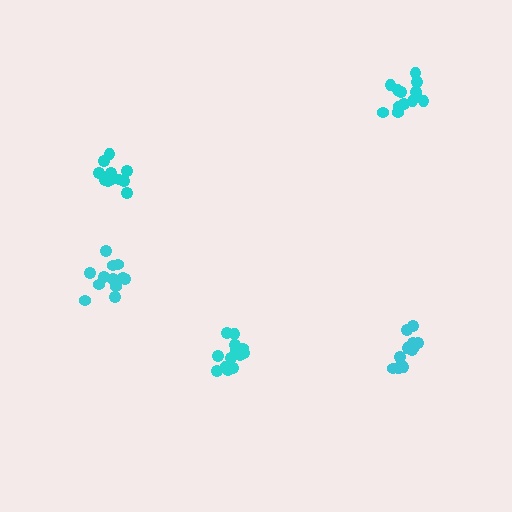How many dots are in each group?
Group 1: 11 dots, Group 2: 14 dots, Group 3: 12 dots, Group 4: 12 dots, Group 5: 13 dots (62 total).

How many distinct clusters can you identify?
There are 5 distinct clusters.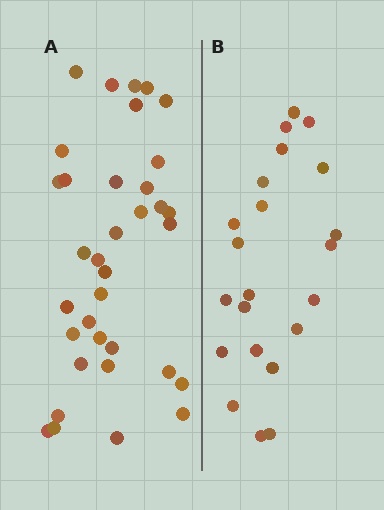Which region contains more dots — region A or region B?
Region A (the left region) has more dots.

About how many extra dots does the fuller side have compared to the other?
Region A has approximately 15 more dots than region B.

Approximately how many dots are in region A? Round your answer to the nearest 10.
About 40 dots. (The exact count is 35, which rounds to 40.)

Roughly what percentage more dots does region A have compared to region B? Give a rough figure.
About 60% more.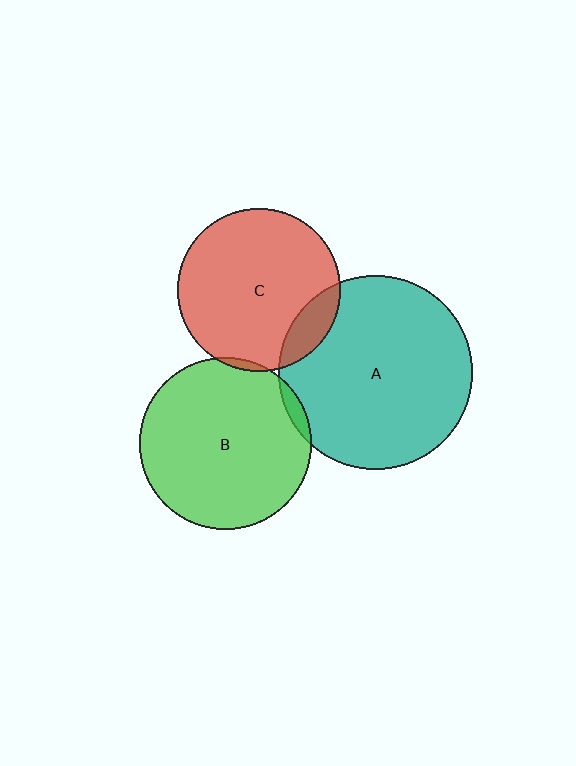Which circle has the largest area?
Circle A (teal).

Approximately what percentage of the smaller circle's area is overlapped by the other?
Approximately 5%.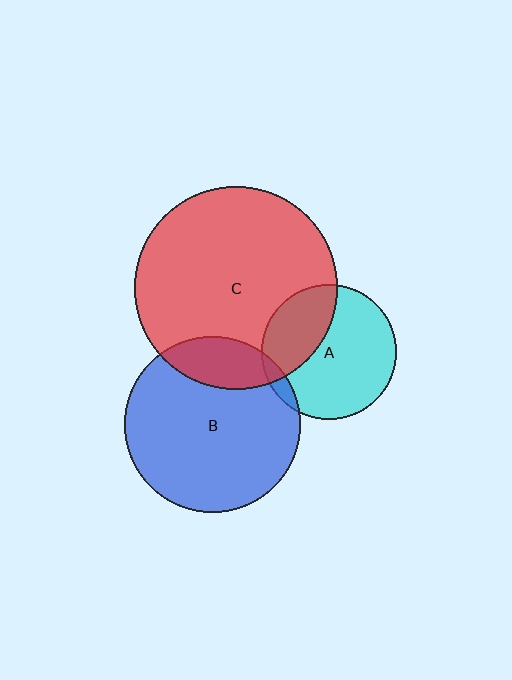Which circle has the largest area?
Circle C (red).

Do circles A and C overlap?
Yes.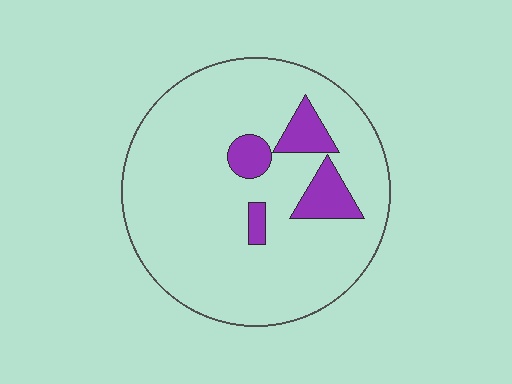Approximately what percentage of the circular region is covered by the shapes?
Approximately 10%.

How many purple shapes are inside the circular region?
4.